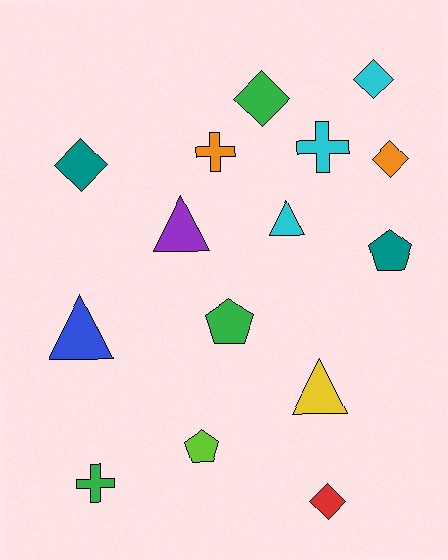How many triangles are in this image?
There are 4 triangles.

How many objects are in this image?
There are 15 objects.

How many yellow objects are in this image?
There is 1 yellow object.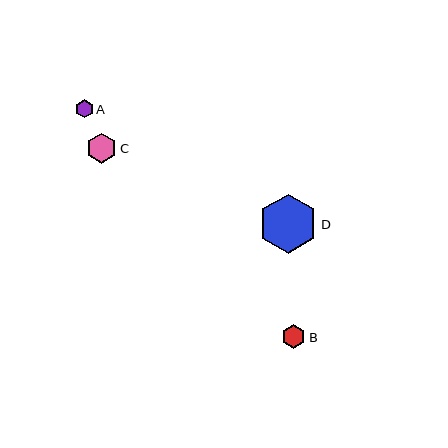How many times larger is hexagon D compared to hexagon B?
Hexagon D is approximately 2.5 times the size of hexagon B.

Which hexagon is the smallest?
Hexagon A is the smallest with a size of approximately 18 pixels.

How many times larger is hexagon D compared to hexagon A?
Hexagon D is approximately 3.3 times the size of hexagon A.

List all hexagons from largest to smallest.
From largest to smallest: D, C, B, A.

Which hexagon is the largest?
Hexagon D is the largest with a size of approximately 59 pixels.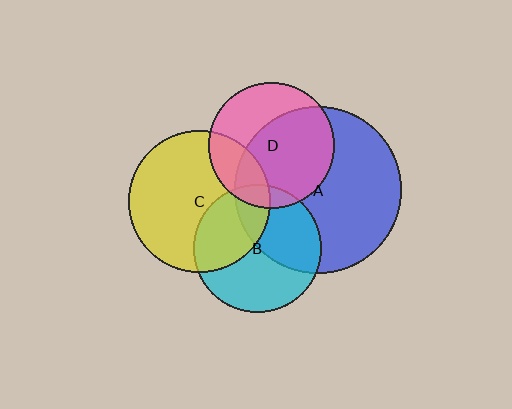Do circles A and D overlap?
Yes.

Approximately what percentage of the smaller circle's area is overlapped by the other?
Approximately 60%.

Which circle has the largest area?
Circle A (blue).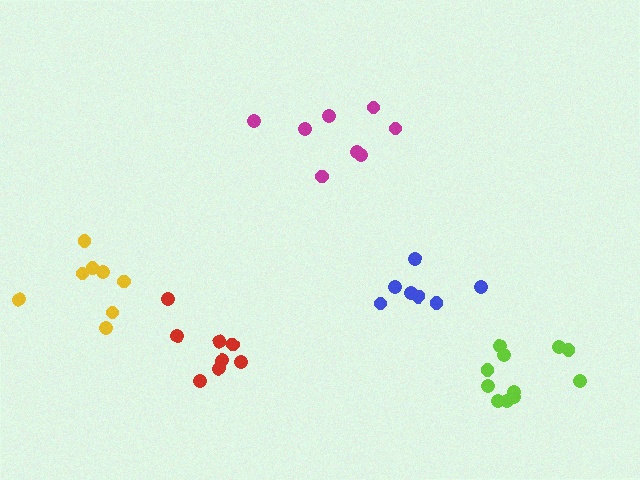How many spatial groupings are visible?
There are 5 spatial groupings.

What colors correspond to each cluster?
The clusters are colored: red, magenta, yellow, lime, blue.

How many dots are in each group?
Group 1: 8 dots, Group 2: 8 dots, Group 3: 8 dots, Group 4: 11 dots, Group 5: 7 dots (42 total).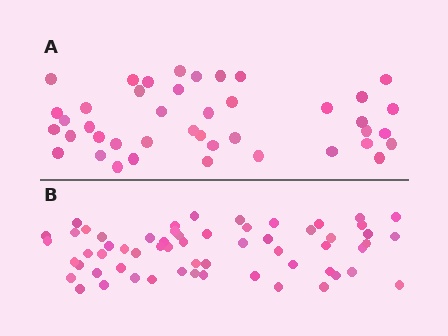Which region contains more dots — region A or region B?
Region B (the bottom region) has more dots.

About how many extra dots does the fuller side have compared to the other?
Region B has approximately 20 more dots than region A.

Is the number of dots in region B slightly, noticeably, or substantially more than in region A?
Region B has noticeably more, but not dramatically so. The ratio is roughly 1.4 to 1.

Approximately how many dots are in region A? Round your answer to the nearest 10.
About 40 dots. (The exact count is 42, which rounds to 40.)